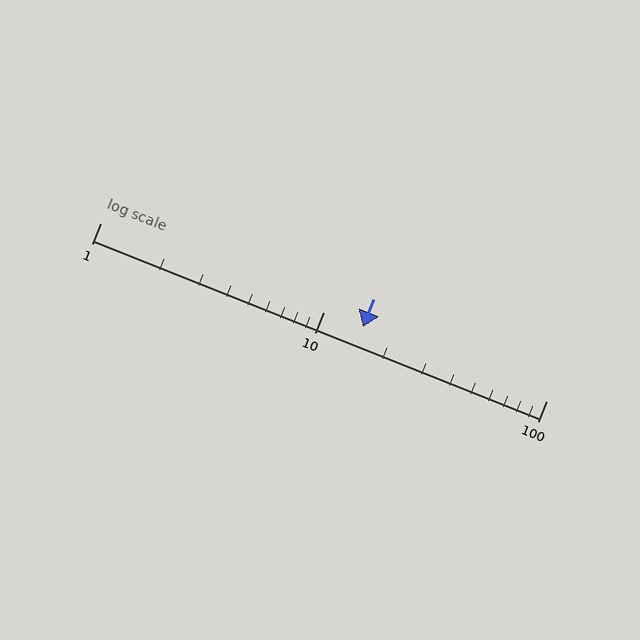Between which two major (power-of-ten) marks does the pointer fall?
The pointer is between 10 and 100.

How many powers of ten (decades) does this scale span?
The scale spans 2 decades, from 1 to 100.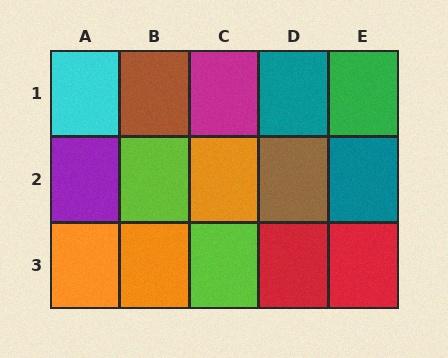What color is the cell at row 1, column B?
Brown.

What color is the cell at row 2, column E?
Teal.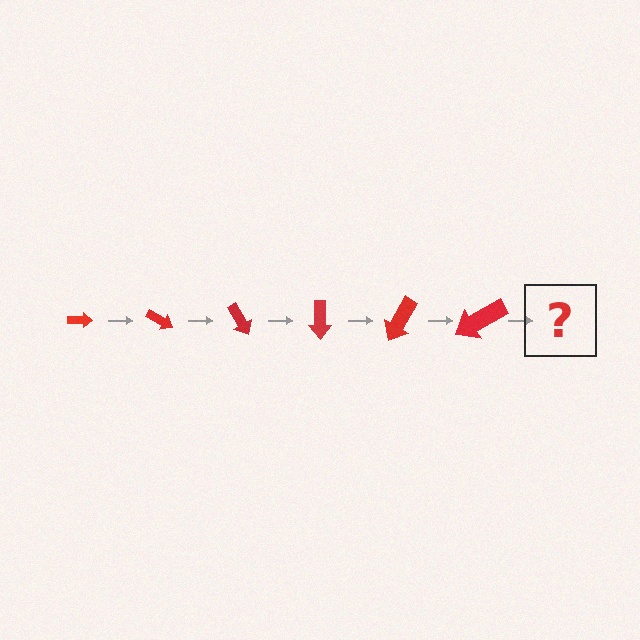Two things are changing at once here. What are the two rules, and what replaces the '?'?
The two rules are that the arrow grows larger each step and it rotates 30 degrees each step. The '?' should be an arrow, larger than the previous one and rotated 180 degrees from the start.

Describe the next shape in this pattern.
It should be an arrow, larger than the previous one and rotated 180 degrees from the start.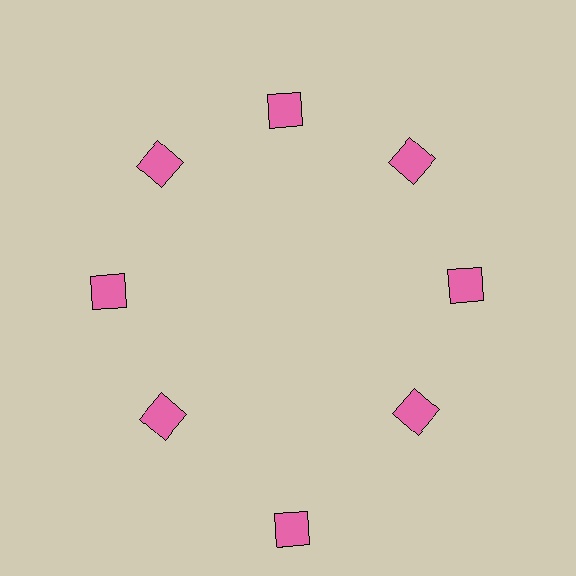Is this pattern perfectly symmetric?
No. The 8 pink squares are arranged in a ring, but one element near the 6 o'clock position is pushed outward from the center, breaking the 8-fold rotational symmetry.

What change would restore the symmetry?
The symmetry would be restored by moving it inward, back onto the ring so that all 8 squares sit at equal angles and equal distance from the center.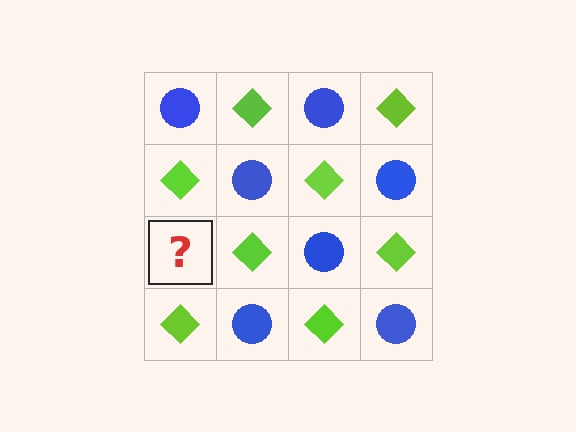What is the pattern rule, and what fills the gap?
The rule is that it alternates blue circle and lime diamond in a checkerboard pattern. The gap should be filled with a blue circle.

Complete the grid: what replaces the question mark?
The question mark should be replaced with a blue circle.